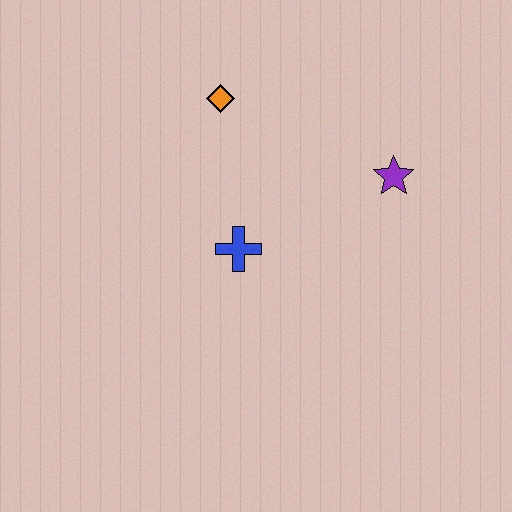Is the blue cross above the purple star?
No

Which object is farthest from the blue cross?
The purple star is farthest from the blue cross.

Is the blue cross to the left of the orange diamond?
No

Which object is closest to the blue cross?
The orange diamond is closest to the blue cross.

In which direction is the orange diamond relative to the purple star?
The orange diamond is to the left of the purple star.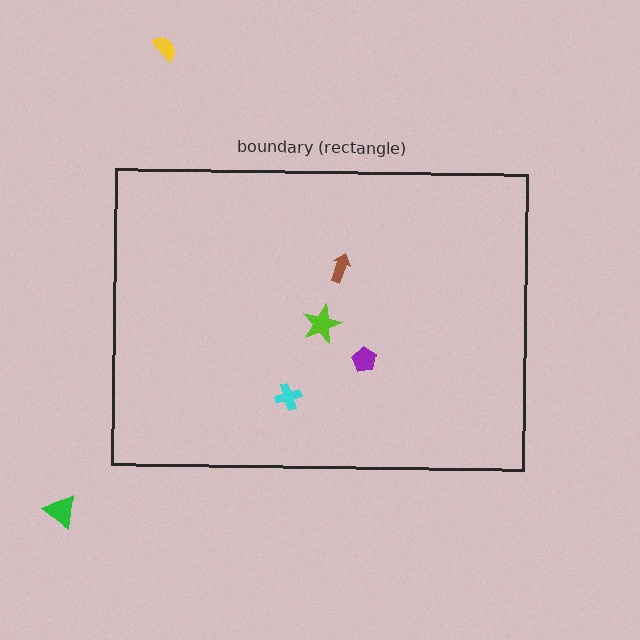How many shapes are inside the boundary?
4 inside, 2 outside.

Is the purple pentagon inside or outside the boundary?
Inside.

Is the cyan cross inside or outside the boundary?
Inside.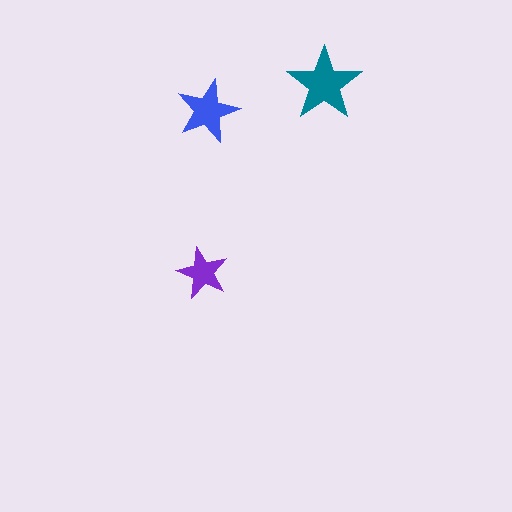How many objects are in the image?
There are 3 objects in the image.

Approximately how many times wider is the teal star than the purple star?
About 1.5 times wider.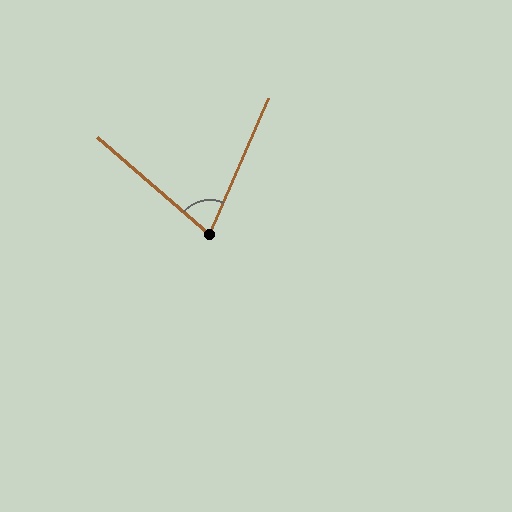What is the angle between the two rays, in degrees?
Approximately 72 degrees.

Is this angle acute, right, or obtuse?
It is acute.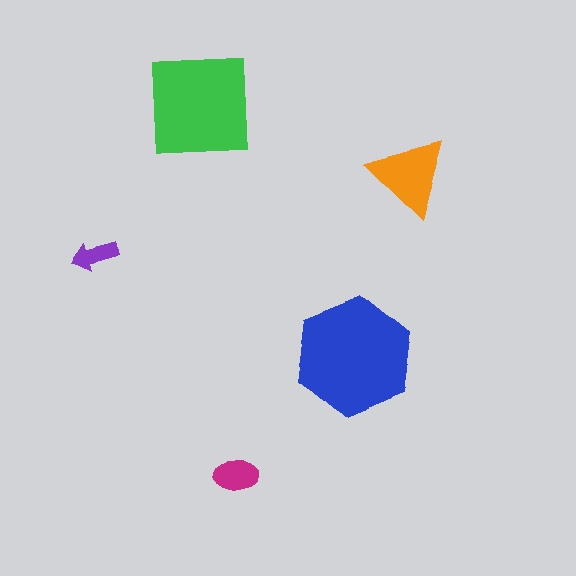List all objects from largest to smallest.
The blue hexagon, the green square, the orange triangle, the magenta ellipse, the purple arrow.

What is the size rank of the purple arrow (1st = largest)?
5th.